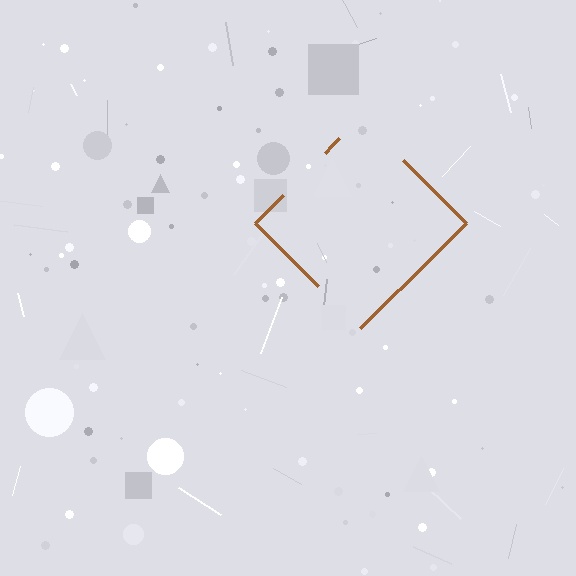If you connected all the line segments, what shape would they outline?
They would outline a diamond.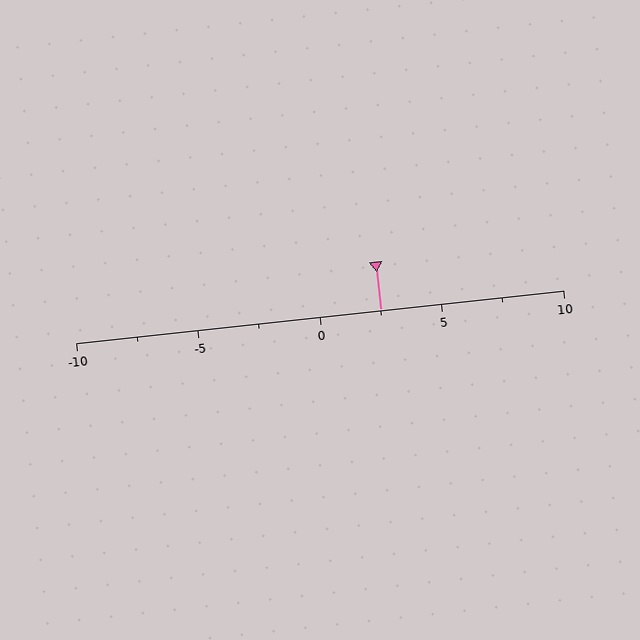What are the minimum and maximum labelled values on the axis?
The axis runs from -10 to 10.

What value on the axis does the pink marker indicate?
The marker indicates approximately 2.5.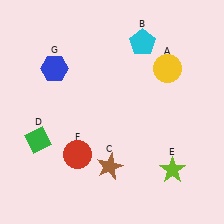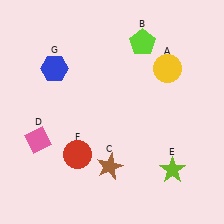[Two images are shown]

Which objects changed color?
B changed from cyan to lime. D changed from green to pink.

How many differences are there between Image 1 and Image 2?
There are 2 differences between the two images.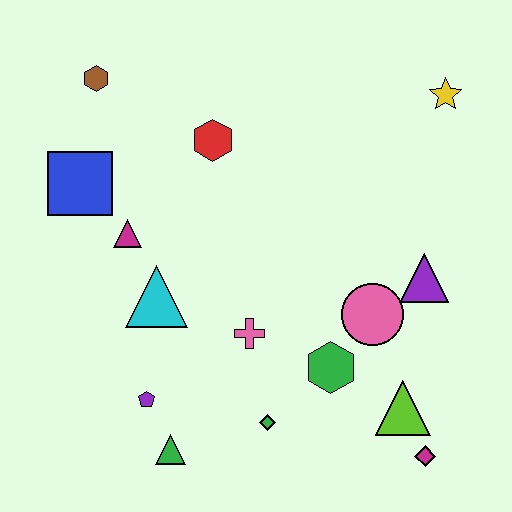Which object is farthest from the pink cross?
The yellow star is farthest from the pink cross.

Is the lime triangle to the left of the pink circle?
No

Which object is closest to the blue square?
The magenta triangle is closest to the blue square.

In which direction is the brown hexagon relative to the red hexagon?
The brown hexagon is to the left of the red hexagon.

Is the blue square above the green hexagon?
Yes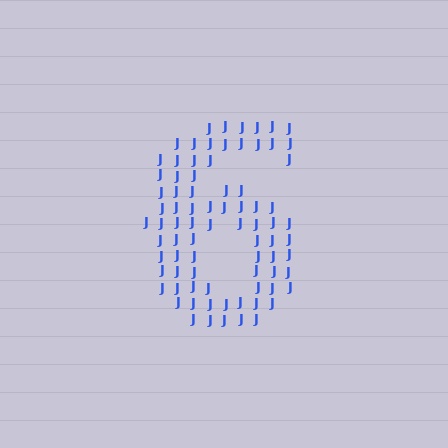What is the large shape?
The large shape is the digit 6.